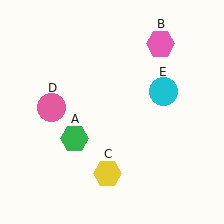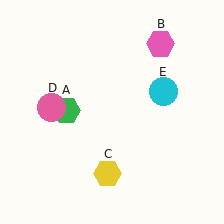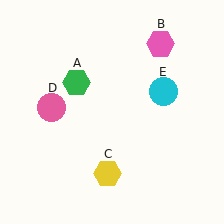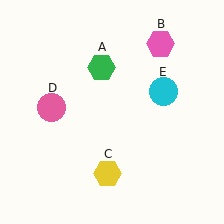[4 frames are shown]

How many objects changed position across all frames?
1 object changed position: green hexagon (object A).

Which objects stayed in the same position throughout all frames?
Pink hexagon (object B) and yellow hexagon (object C) and pink circle (object D) and cyan circle (object E) remained stationary.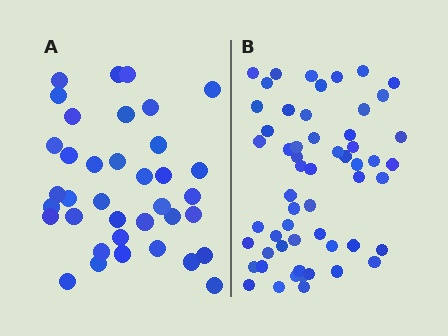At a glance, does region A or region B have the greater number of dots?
Region B (the right region) has more dots.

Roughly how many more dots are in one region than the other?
Region B has approximately 20 more dots than region A.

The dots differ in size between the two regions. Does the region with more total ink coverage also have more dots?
No. Region A has more total ink coverage because its dots are larger, but region B actually contains more individual dots. Total area can be misleading — the number of items is what matters here.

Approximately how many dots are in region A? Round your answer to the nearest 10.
About 40 dots. (The exact count is 37, which rounds to 40.)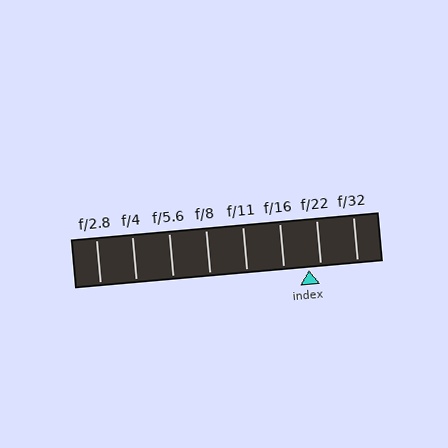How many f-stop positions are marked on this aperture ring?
There are 8 f-stop positions marked.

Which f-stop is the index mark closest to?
The index mark is closest to f/22.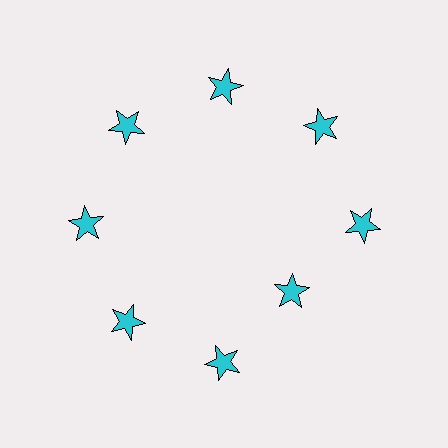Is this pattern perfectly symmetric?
No. The 8 cyan stars are arranged in a ring, but one element near the 4 o'clock position is pulled inward toward the center, breaking the 8-fold rotational symmetry.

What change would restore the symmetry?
The symmetry would be restored by moving it outward, back onto the ring so that all 8 stars sit at equal angles and equal distance from the center.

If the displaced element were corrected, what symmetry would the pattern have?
It would have 8-fold rotational symmetry — the pattern would map onto itself every 45 degrees.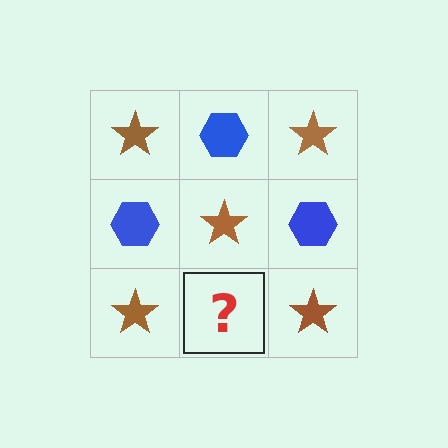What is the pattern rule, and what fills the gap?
The rule is that it alternates brown star and blue hexagon in a checkerboard pattern. The gap should be filled with a blue hexagon.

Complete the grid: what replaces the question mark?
The question mark should be replaced with a blue hexagon.